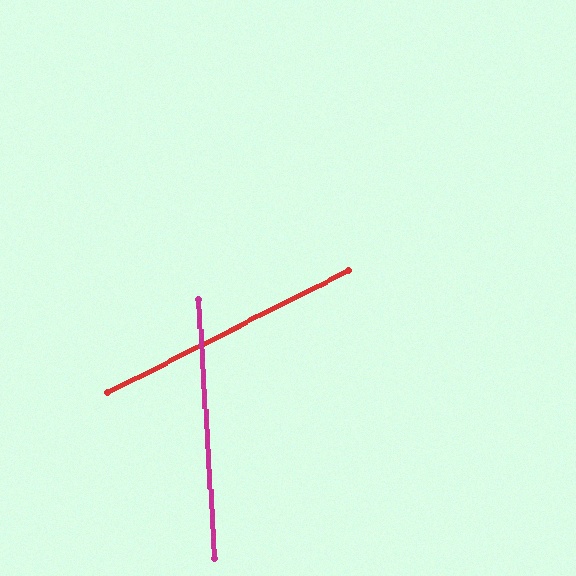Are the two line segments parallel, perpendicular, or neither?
Neither parallel nor perpendicular — they differ by about 67°.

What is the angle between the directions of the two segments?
Approximately 67 degrees.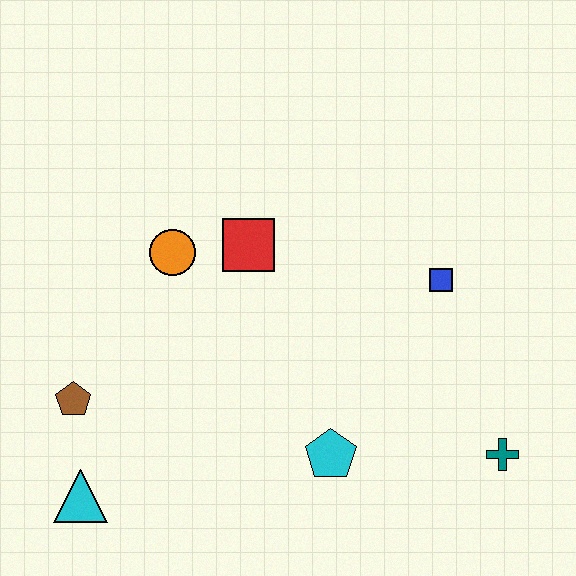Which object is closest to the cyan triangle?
The brown pentagon is closest to the cyan triangle.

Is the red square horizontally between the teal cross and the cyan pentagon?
No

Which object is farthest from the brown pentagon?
The teal cross is farthest from the brown pentagon.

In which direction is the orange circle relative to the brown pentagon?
The orange circle is above the brown pentagon.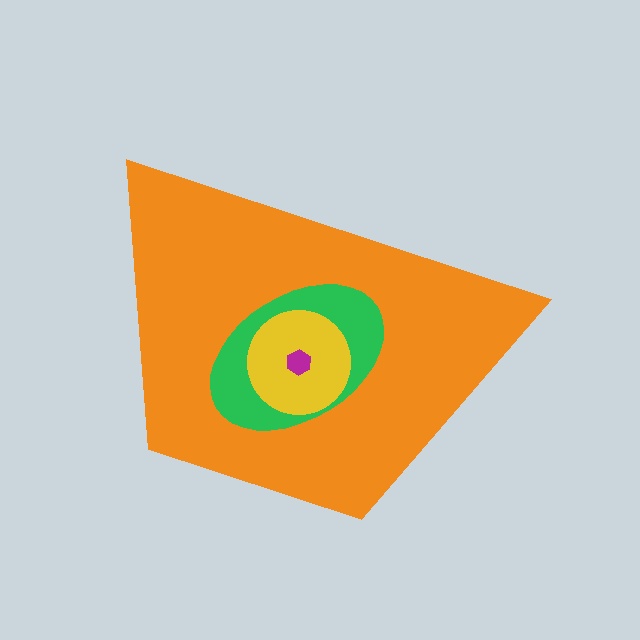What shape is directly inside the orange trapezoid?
The green ellipse.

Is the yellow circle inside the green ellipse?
Yes.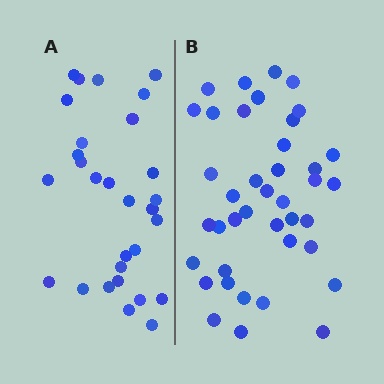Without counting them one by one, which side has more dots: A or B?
Region B (the right region) has more dots.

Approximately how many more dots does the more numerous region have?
Region B has roughly 12 or so more dots than region A.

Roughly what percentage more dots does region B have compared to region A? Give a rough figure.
About 40% more.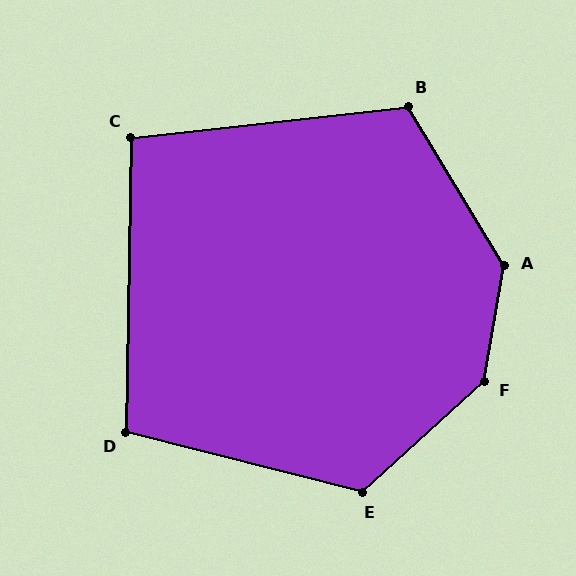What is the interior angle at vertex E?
Approximately 124 degrees (obtuse).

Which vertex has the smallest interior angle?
C, at approximately 97 degrees.